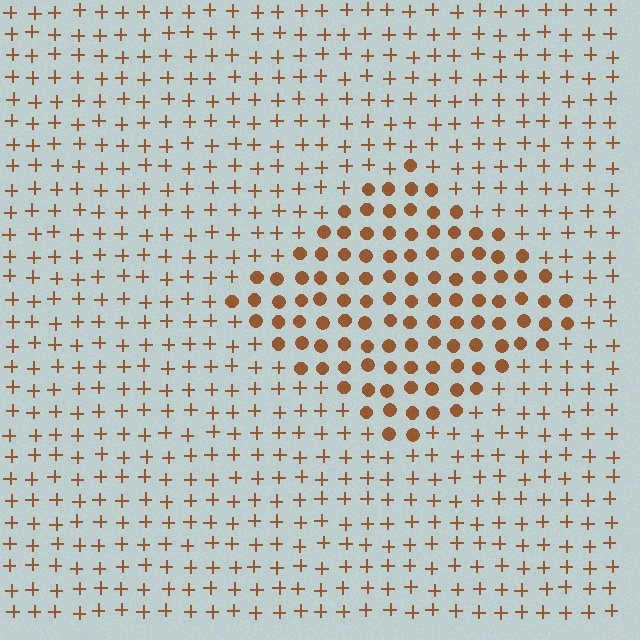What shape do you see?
I see a diamond.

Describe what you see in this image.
The image is filled with small brown elements arranged in a uniform grid. A diamond-shaped region contains circles, while the surrounding area contains plus signs. The boundary is defined purely by the change in element shape.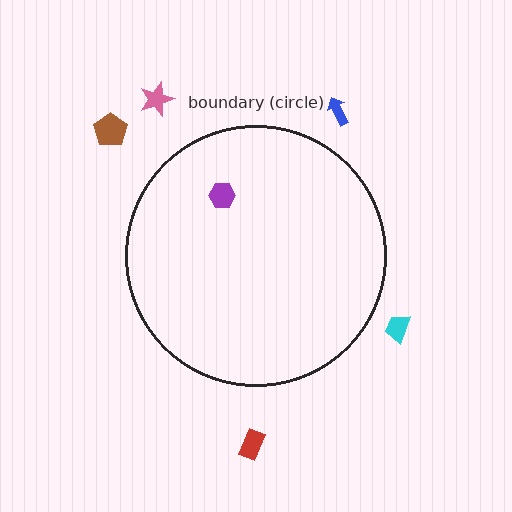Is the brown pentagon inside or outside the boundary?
Outside.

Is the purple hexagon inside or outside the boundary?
Inside.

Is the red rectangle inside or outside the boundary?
Outside.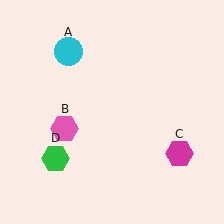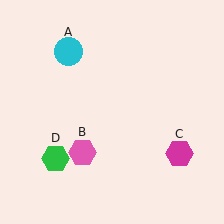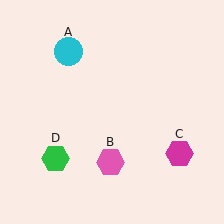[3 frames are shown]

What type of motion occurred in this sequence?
The pink hexagon (object B) rotated counterclockwise around the center of the scene.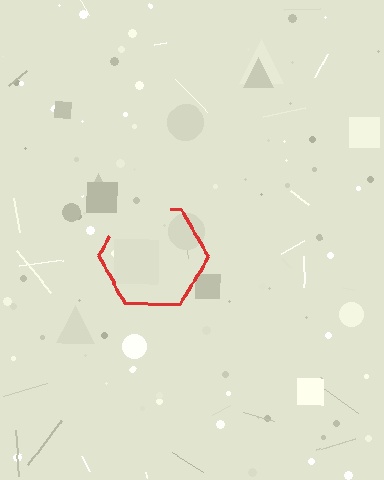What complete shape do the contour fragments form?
The contour fragments form a hexagon.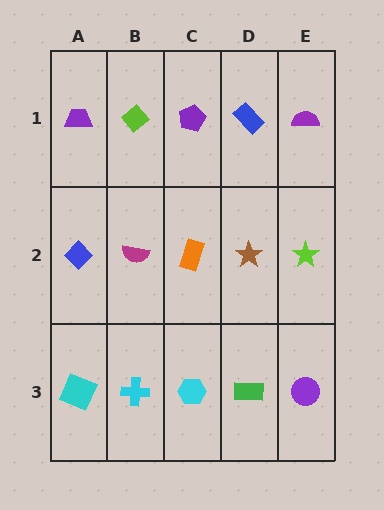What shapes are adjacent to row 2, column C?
A purple pentagon (row 1, column C), a cyan hexagon (row 3, column C), a magenta semicircle (row 2, column B), a brown star (row 2, column D).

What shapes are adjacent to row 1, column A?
A blue diamond (row 2, column A), a lime diamond (row 1, column B).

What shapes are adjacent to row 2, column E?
A purple semicircle (row 1, column E), a purple circle (row 3, column E), a brown star (row 2, column D).